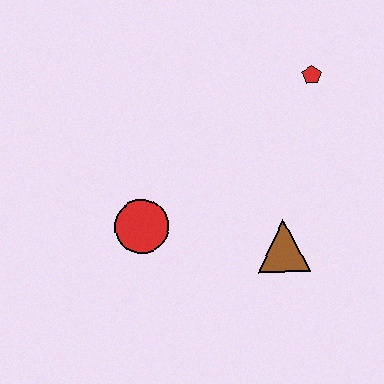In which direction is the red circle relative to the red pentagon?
The red circle is to the left of the red pentagon.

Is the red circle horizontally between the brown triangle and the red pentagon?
No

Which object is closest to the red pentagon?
The brown triangle is closest to the red pentagon.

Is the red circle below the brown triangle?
No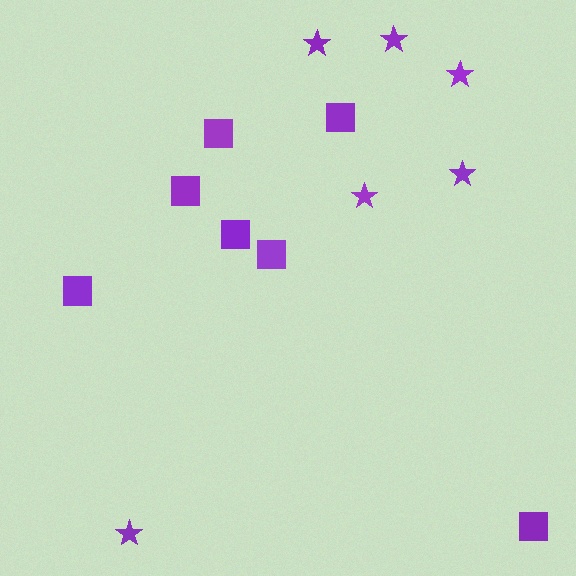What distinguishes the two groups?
There are 2 groups: one group of stars (6) and one group of squares (7).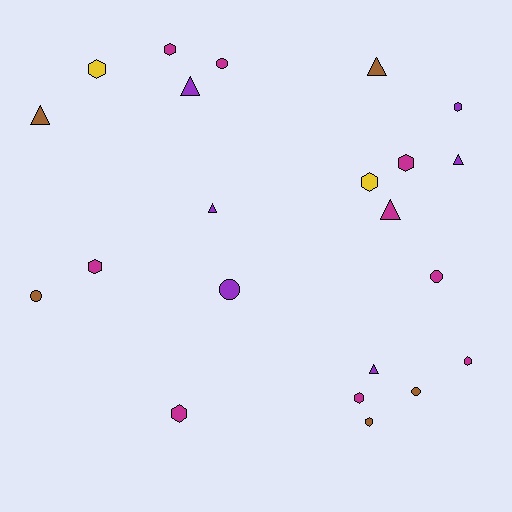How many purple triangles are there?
There are 4 purple triangles.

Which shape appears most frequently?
Hexagon, with 10 objects.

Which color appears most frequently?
Magenta, with 9 objects.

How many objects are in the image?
There are 22 objects.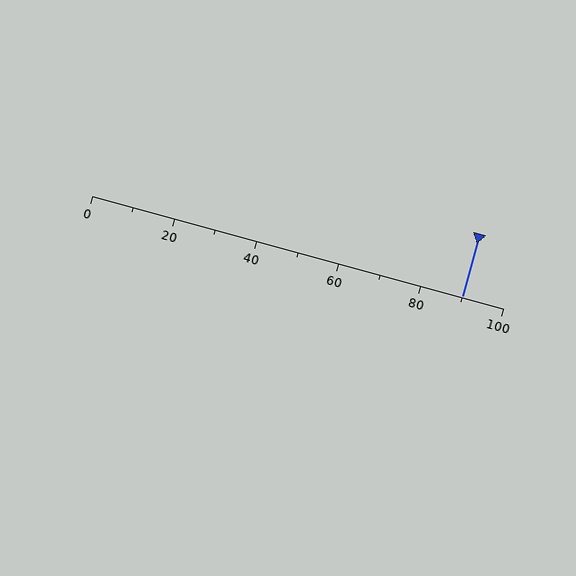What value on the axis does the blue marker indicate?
The marker indicates approximately 90.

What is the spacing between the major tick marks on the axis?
The major ticks are spaced 20 apart.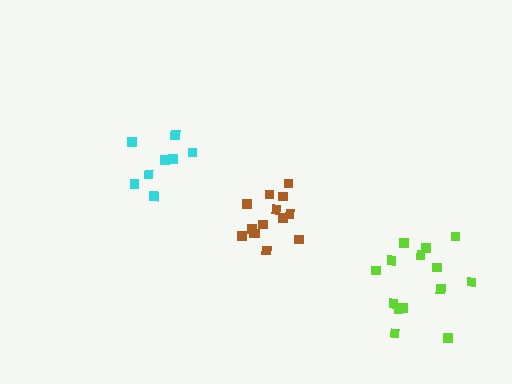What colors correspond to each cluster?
The clusters are colored: brown, cyan, lime.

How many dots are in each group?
Group 1: 14 dots, Group 2: 8 dots, Group 3: 14 dots (36 total).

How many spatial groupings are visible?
There are 3 spatial groupings.